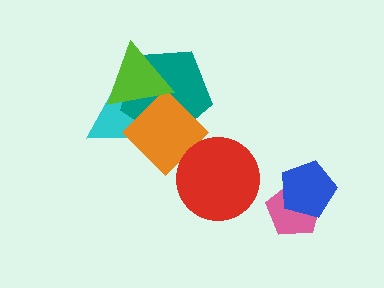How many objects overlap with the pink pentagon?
1 object overlaps with the pink pentagon.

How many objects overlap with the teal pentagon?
3 objects overlap with the teal pentagon.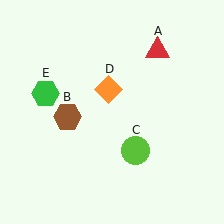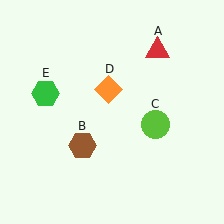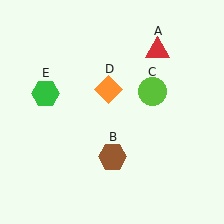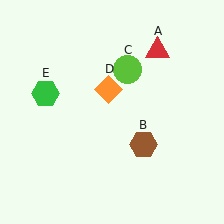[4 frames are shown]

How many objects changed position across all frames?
2 objects changed position: brown hexagon (object B), lime circle (object C).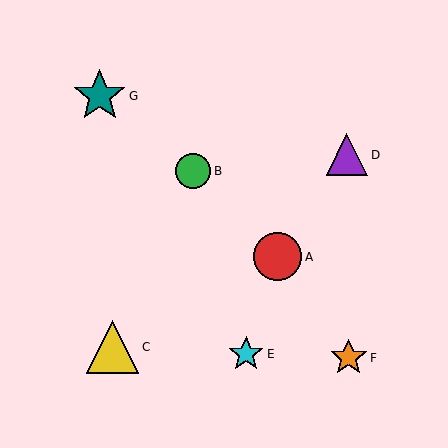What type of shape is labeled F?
Shape F is an orange star.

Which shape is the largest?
The yellow triangle (labeled C) is the largest.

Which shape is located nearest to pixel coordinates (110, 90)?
The teal star (labeled G) at (100, 96) is nearest to that location.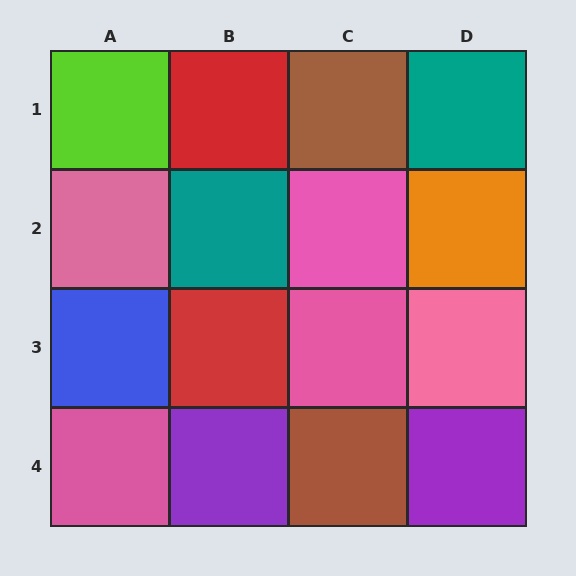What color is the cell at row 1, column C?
Brown.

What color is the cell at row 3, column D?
Pink.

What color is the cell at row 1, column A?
Lime.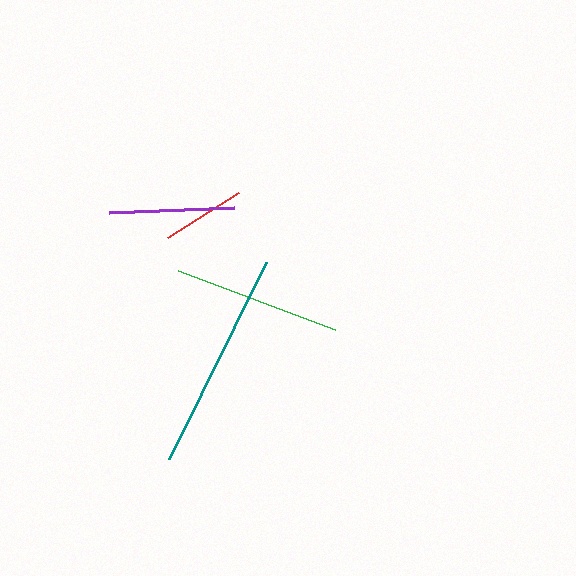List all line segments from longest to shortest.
From longest to shortest: teal, green, purple, red.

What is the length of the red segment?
The red segment is approximately 83 pixels long.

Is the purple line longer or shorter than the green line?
The green line is longer than the purple line.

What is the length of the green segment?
The green segment is approximately 168 pixels long.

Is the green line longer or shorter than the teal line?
The teal line is longer than the green line.